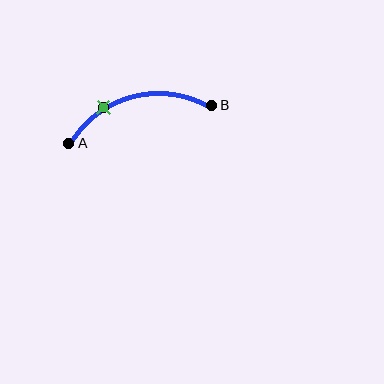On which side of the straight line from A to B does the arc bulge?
The arc bulges above the straight line connecting A and B.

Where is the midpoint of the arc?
The arc midpoint is the point on the curve farthest from the straight line joining A and B. It sits above that line.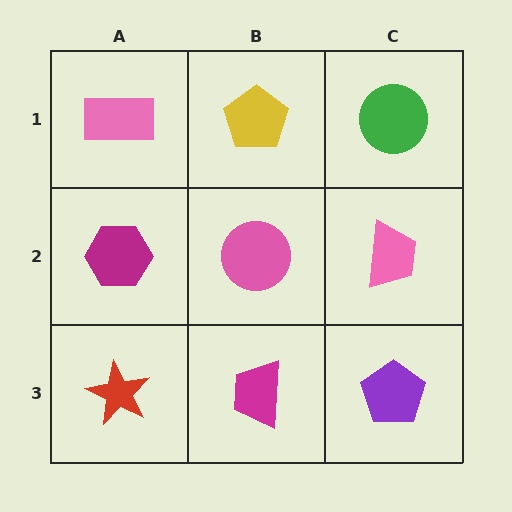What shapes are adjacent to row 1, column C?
A pink trapezoid (row 2, column C), a yellow pentagon (row 1, column B).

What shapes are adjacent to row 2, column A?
A pink rectangle (row 1, column A), a red star (row 3, column A), a pink circle (row 2, column B).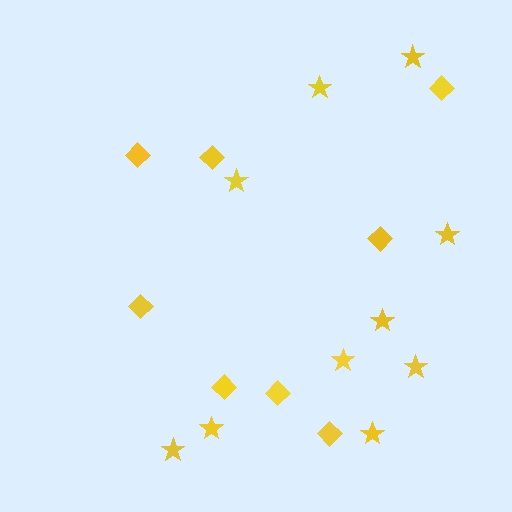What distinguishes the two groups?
There are 2 groups: one group of diamonds (8) and one group of stars (10).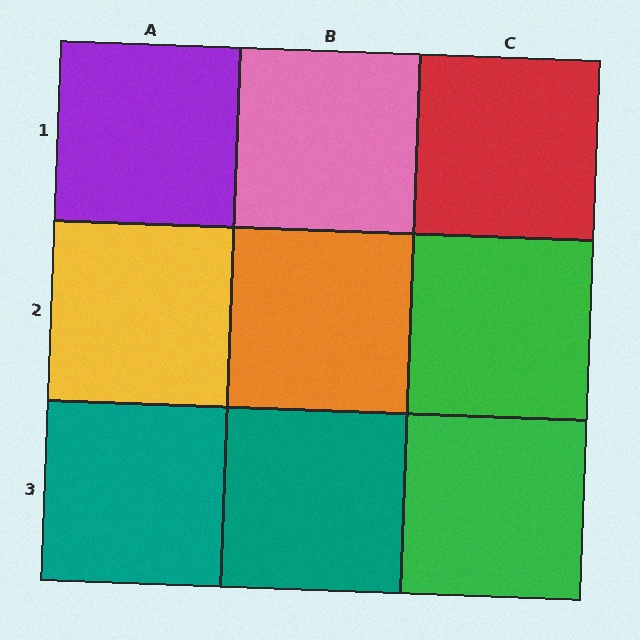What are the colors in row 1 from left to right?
Purple, pink, red.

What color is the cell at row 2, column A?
Yellow.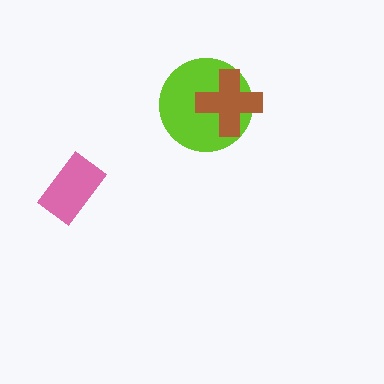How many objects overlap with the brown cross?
1 object overlaps with the brown cross.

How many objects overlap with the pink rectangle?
0 objects overlap with the pink rectangle.